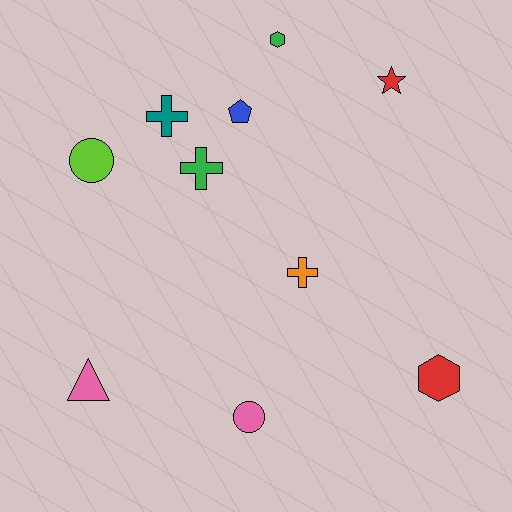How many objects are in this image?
There are 10 objects.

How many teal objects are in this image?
There is 1 teal object.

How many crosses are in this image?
There are 3 crosses.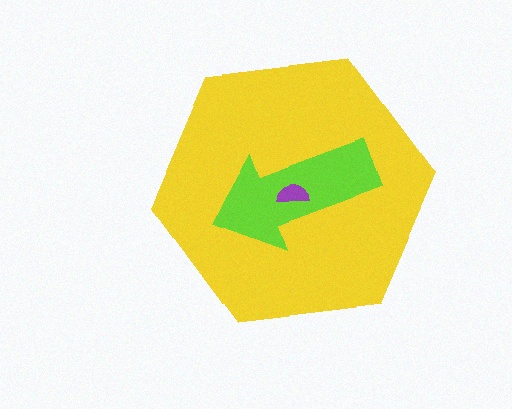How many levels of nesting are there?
3.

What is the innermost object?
The purple semicircle.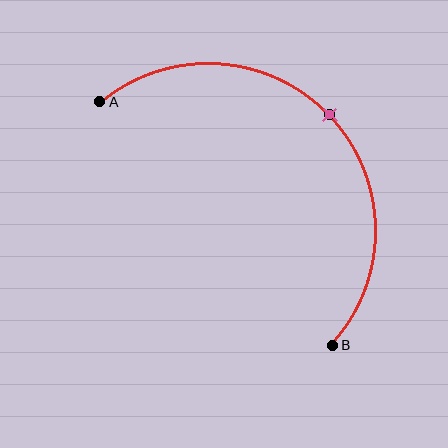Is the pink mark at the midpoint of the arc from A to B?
Yes. The pink mark lies on the arc at equal arc-length from both A and B — it is the arc midpoint.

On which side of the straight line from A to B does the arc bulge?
The arc bulges above and to the right of the straight line connecting A and B.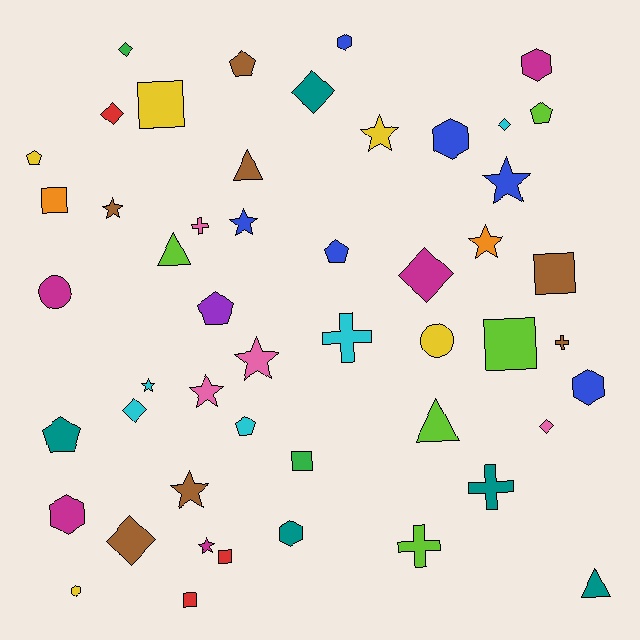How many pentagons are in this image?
There are 7 pentagons.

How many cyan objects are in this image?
There are 5 cyan objects.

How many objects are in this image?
There are 50 objects.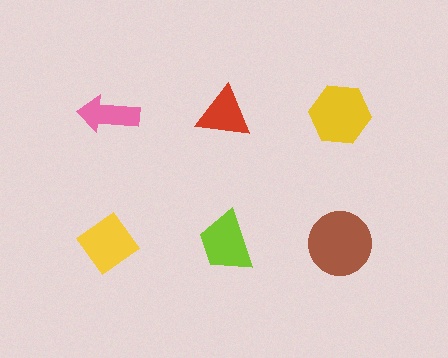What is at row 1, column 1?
A pink arrow.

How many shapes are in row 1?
3 shapes.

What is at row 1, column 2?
A red triangle.